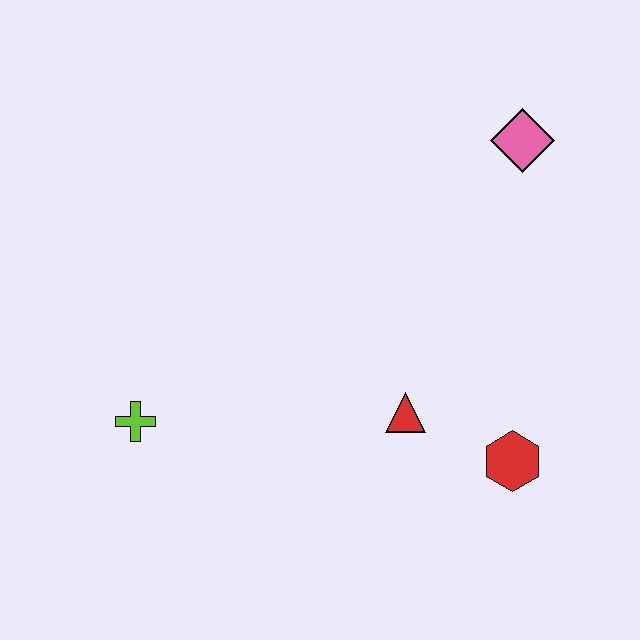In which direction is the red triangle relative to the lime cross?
The red triangle is to the right of the lime cross.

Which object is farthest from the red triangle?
The pink diamond is farthest from the red triangle.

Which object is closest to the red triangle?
The red hexagon is closest to the red triangle.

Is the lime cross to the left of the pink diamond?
Yes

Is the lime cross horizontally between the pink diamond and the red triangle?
No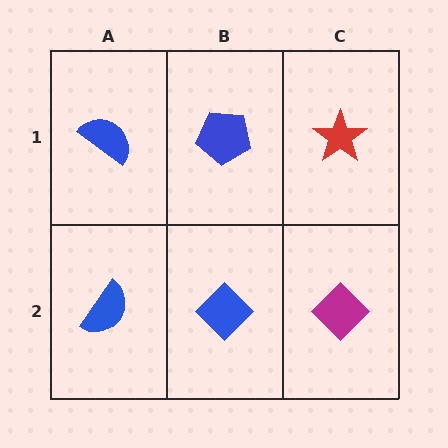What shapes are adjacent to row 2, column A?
A blue semicircle (row 1, column A), a blue diamond (row 2, column B).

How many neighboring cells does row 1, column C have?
2.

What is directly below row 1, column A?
A blue semicircle.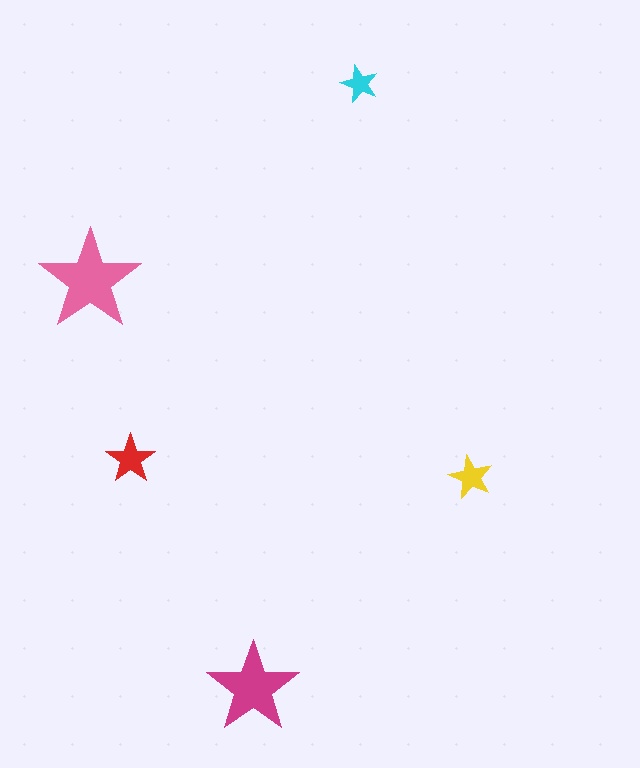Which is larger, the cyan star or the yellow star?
The yellow one.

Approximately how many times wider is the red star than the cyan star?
About 1.5 times wider.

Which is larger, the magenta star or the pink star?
The pink one.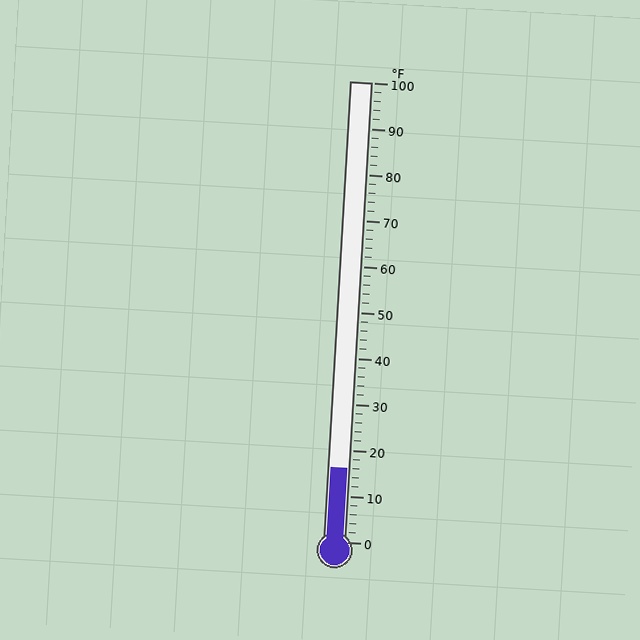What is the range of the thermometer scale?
The thermometer scale ranges from 0°F to 100°F.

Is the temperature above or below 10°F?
The temperature is above 10°F.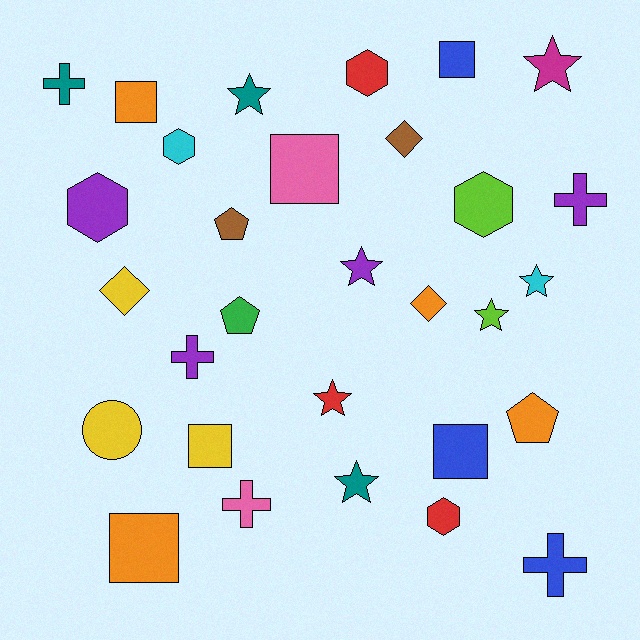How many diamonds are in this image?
There are 3 diamonds.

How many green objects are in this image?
There is 1 green object.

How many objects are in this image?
There are 30 objects.